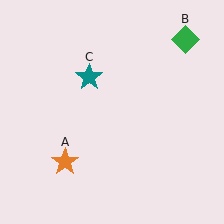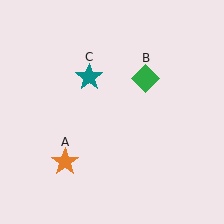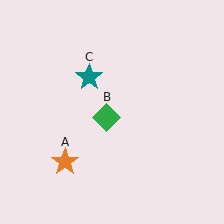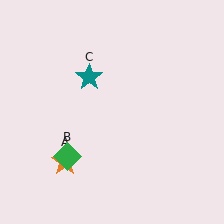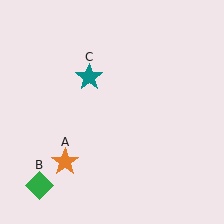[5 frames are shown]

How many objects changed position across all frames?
1 object changed position: green diamond (object B).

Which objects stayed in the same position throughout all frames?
Orange star (object A) and teal star (object C) remained stationary.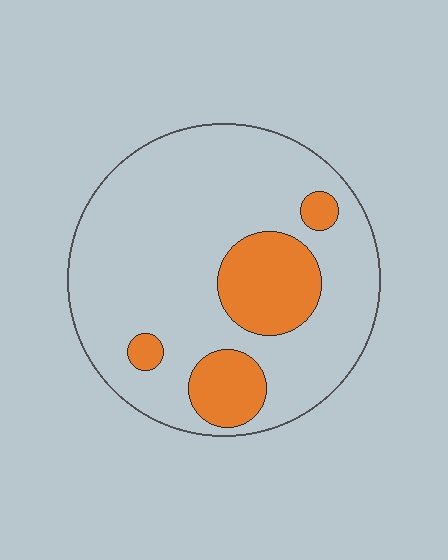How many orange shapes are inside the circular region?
4.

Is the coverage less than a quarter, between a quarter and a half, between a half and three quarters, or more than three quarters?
Less than a quarter.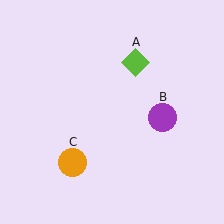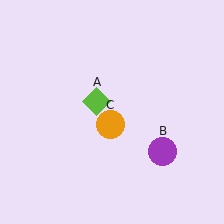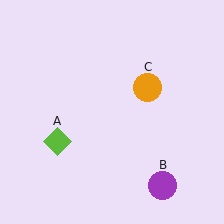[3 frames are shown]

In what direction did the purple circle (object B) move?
The purple circle (object B) moved down.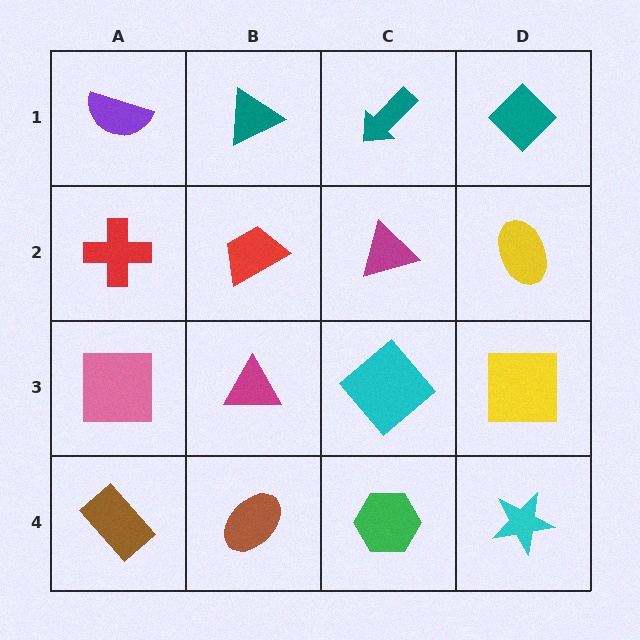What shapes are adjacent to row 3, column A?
A red cross (row 2, column A), a brown rectangle (row 4, column A), a magenta triangle (row 3, column B).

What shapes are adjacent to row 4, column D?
A yellow square (row 3, column D), a green hexagon (row 4, column C).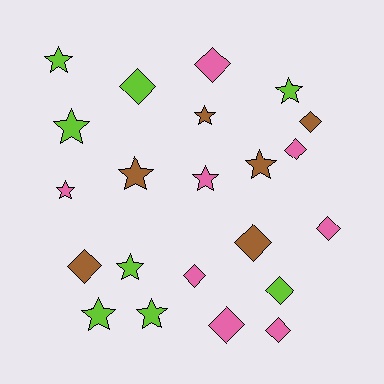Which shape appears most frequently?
Diamond, with 11 objects.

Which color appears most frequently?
Lime, with 8 objects.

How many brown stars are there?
There are 3 brown stars.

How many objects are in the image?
There are 22 objects.